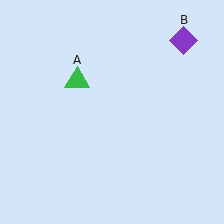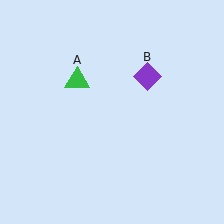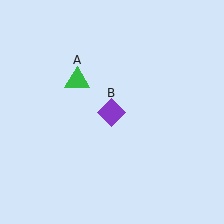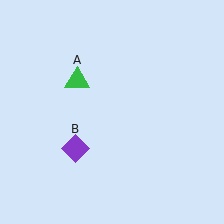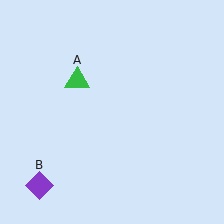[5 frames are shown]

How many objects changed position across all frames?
1 object changed position: purple diamond (object B).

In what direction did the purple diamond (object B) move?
The purple diamond (object B) moved down and to the left.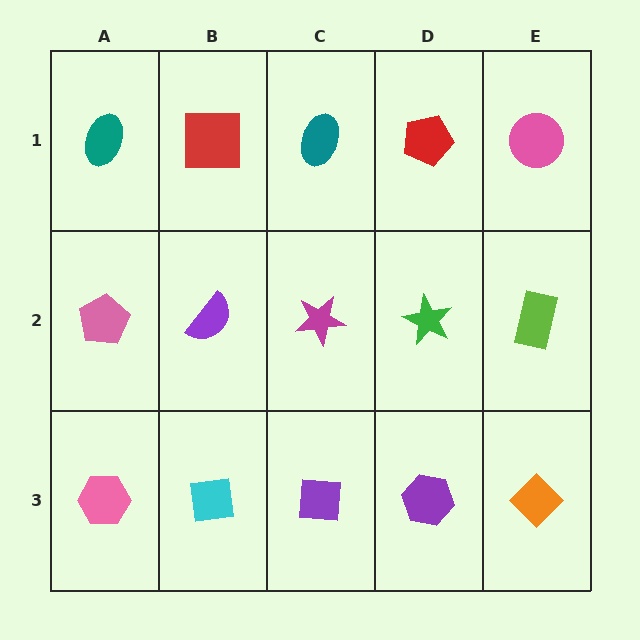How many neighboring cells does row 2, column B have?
4.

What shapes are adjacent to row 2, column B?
A red square (row 1, column B), a cyan square (row 3, column B), a pink pentagon (row 2, column A), a magenta star (row 2, column C).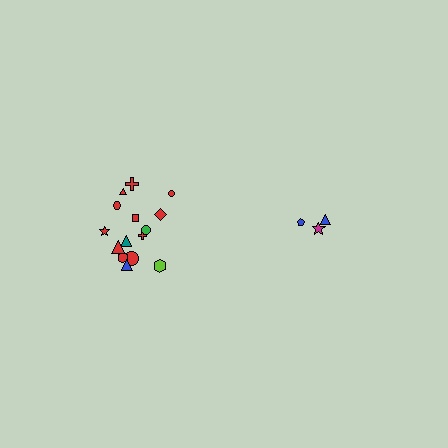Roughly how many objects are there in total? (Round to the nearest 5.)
Roughly 20 objects in total.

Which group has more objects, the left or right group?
The left group.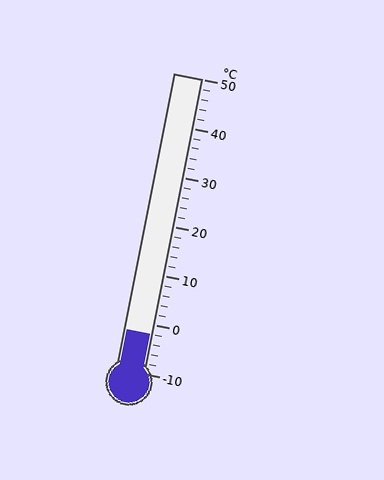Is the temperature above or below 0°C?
The temperature is below 0°C.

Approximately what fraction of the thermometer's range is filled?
The thermometer is filled to approximately 15% of its range.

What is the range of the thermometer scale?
The thermometer scale ranges from -10°C to 50°C.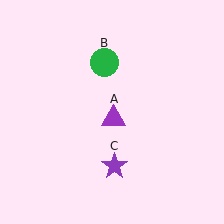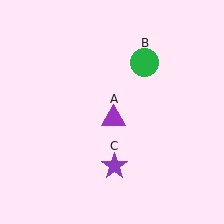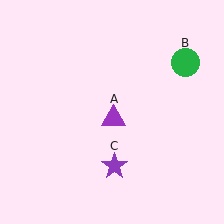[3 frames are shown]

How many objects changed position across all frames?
1 object changed position: green circle (object B).